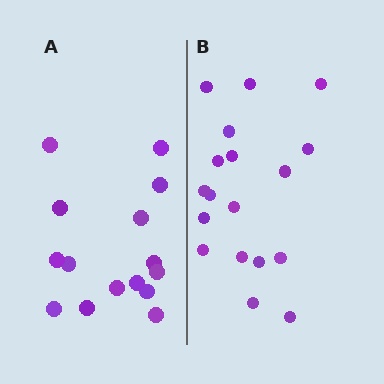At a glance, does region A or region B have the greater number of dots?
Region B (the right region) has more dots.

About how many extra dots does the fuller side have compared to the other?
Region B has just a few more — roughly 2 or 3 more dots than region A.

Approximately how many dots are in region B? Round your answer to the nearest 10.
About 20 dots. (The exact count is 18, which rounds to 20.)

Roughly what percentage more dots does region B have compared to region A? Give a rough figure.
About 20% more.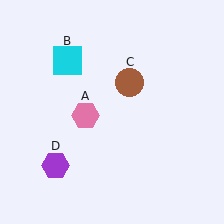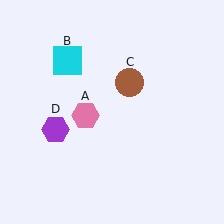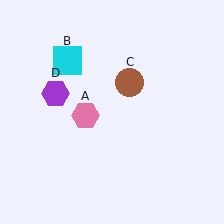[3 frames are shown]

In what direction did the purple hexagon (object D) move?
The purple hexagon (object D) moved up.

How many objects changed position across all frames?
1 object changed position: purple hexagon (object D).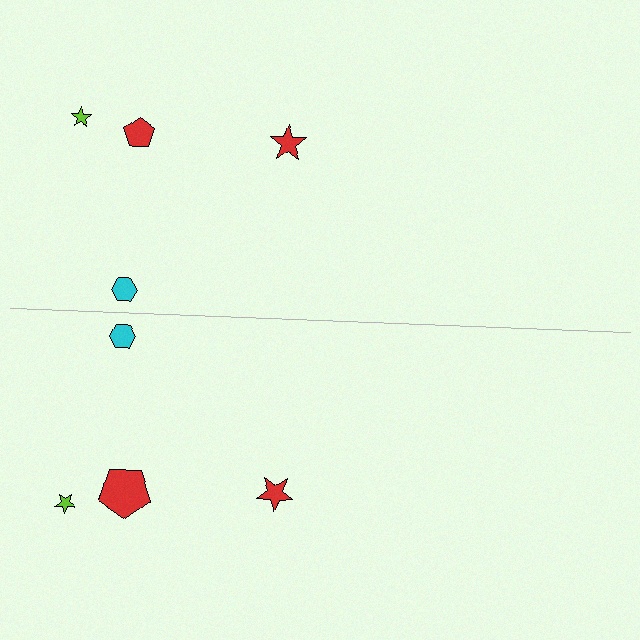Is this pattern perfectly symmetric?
No, the pattern is not perfectly symmetric. The red pentagon on the bottom side has a different size than its mirror counterpart.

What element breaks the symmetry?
The red pentagon on the bottom side has a different size than its mirror counterpart.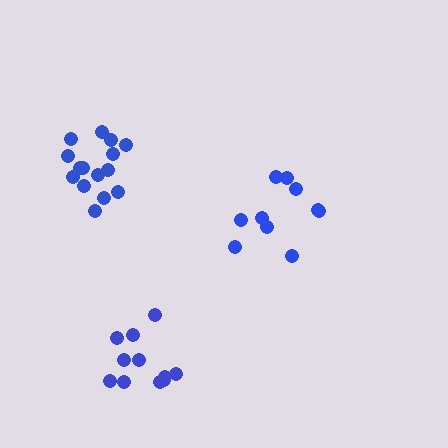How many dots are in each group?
Group 1: 10 dots, Group 2: 15 dots, Group 3: 11 dots (36 total).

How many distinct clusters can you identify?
There are 3 distinct clusters.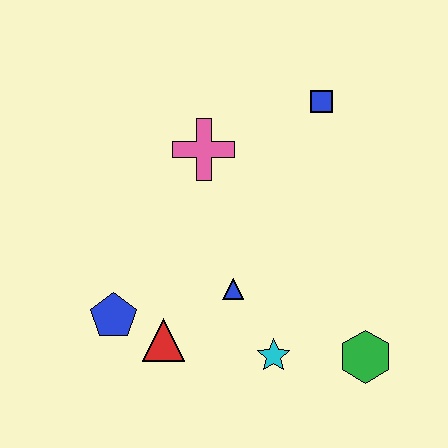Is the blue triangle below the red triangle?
No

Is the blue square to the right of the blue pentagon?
Yes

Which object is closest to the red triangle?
The blue pentagon is closest to the red triangle.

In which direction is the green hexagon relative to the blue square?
The green hexagon is below the blue square.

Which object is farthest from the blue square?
The blue pentagon is farthest from the blue square.